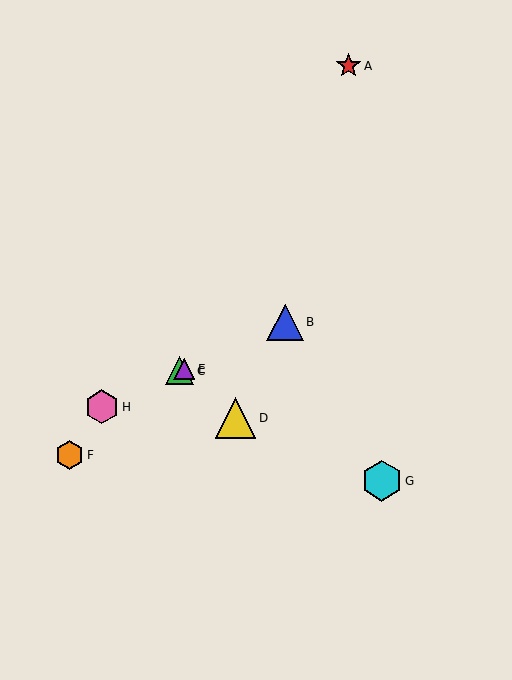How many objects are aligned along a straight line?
4 objects (B, C, E, H) are aligned along a straight line.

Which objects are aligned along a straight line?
Objects B, C, E, H are aligned along a straight line.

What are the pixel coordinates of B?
Object B is at (285, 322).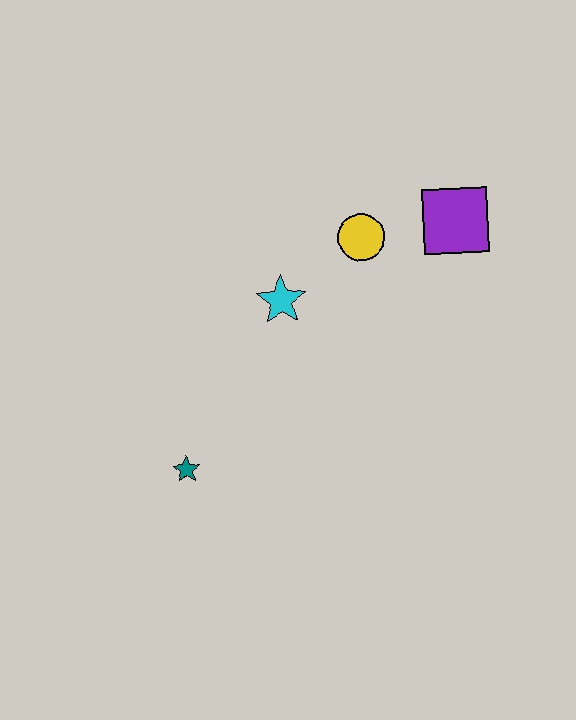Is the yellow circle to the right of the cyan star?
Yes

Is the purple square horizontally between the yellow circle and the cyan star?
No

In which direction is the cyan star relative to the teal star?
The cyan star is above the teal star.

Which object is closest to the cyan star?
The yellow circle is closest to the cyan star.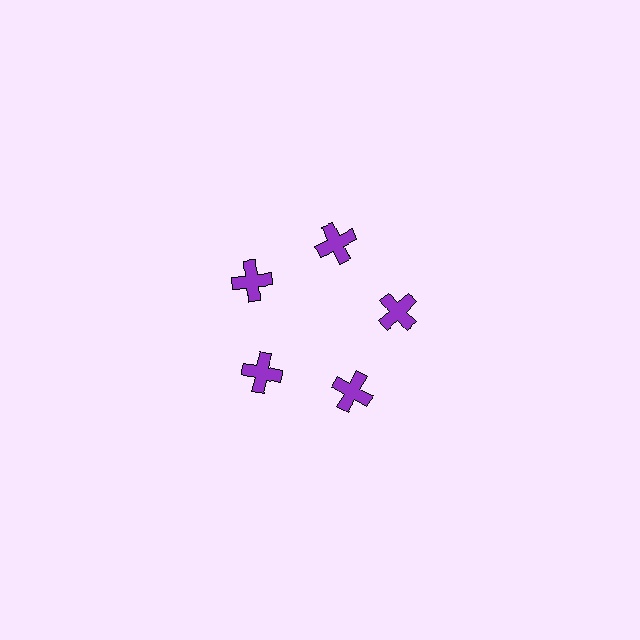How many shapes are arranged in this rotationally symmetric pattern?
There are 5 shapes, arranged in 5 groups of 1.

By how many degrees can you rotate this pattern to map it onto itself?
The pattern maps onto itself every 72 degrees of rotation.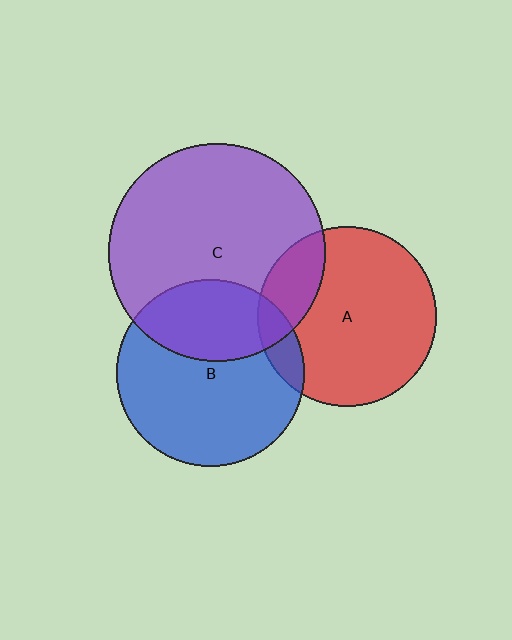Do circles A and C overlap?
Yes.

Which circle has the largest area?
Circle C (purple).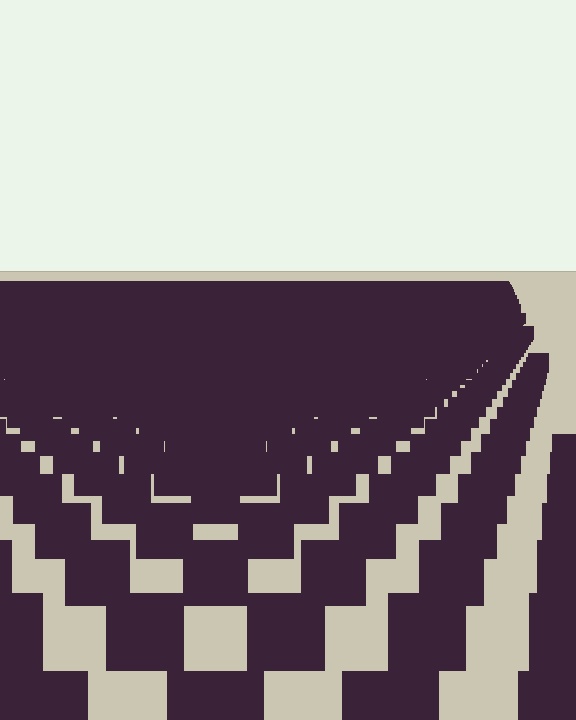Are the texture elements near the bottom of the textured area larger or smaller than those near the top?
Larger. Near the bottom, elements are closer to the viewer and appear at a bigger on-screen size.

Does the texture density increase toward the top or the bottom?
Density increases toward the top.